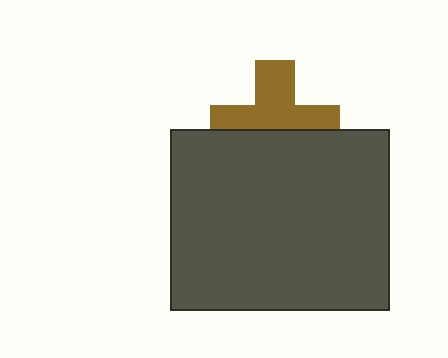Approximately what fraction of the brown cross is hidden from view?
Roughly 42% of the brown cross is hidden behind the dark gray rectangle.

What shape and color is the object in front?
The object in front is a dark gray rectangle.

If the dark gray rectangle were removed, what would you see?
You would see the complete brown cross.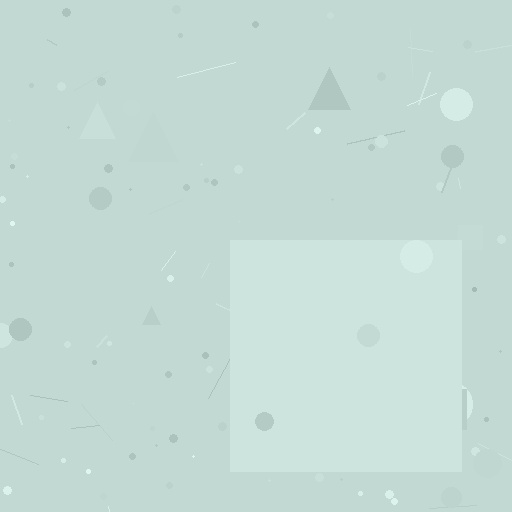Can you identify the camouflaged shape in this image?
The camouflaged shape is a square.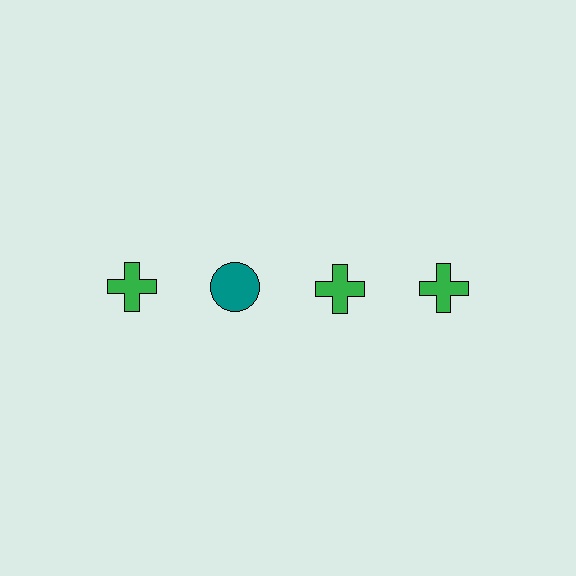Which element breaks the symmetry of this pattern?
The teal circle in the top row, second from left column breaks the symmetry. All other shapes are green crosses.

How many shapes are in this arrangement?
There are 4 shapes arranged in a grid pattern.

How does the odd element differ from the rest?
It differs in both color (teal instead of green) and shape (circle instead of cross).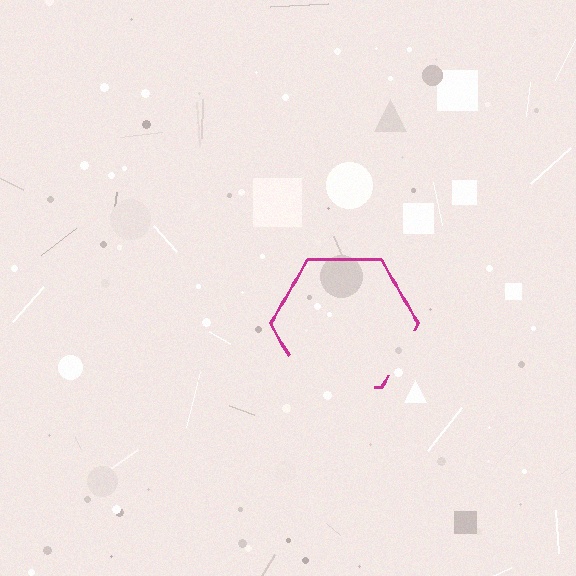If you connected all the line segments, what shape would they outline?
They would outline a hexagon.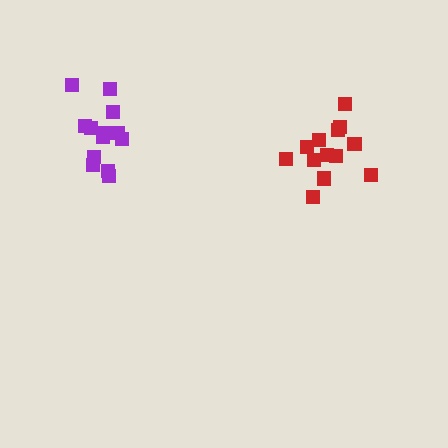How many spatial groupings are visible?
There are 2 spatial groupings.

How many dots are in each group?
Group 1: 13 dots, Group 2: 13 dots (26 total).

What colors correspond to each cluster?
The clusters are colored: purple, red.